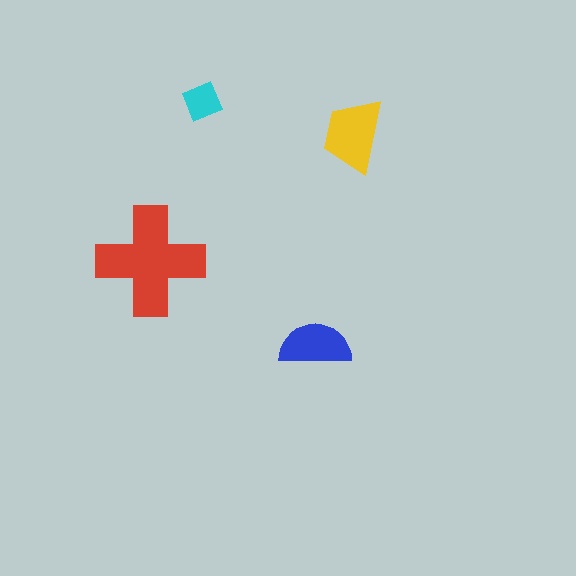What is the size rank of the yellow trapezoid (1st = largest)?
2nd.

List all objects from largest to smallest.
The red cross, the yellow trapezoid, the blue semicircle, the cyan diamond.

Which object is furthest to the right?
The yellow trapezoid is rightmost.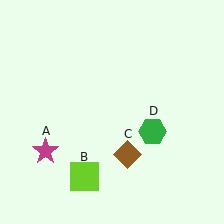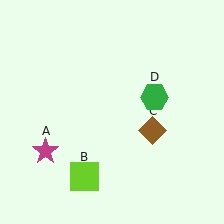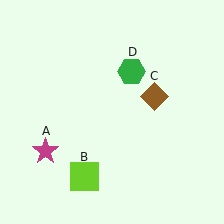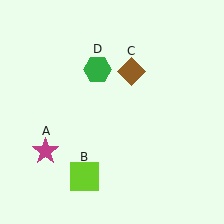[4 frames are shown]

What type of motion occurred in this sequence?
The brown diamond (object C), green hexagon (object D) rotated counterclockwise around the center of the scene.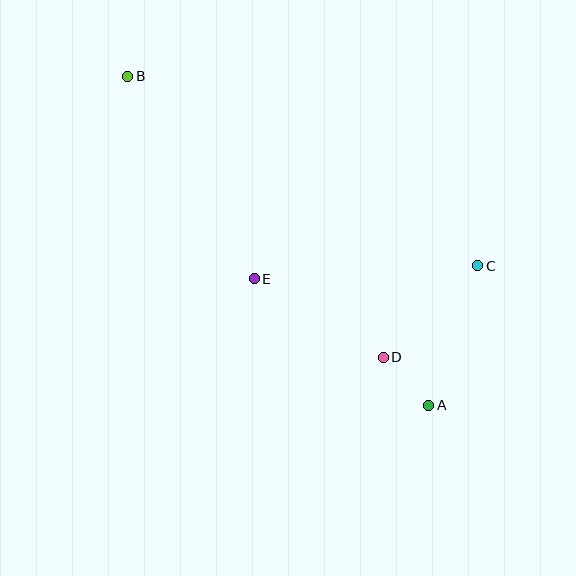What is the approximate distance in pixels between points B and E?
The distance between B and E is approximately 239 pixels.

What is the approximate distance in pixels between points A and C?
The distance between A and C is approximately 148 pixels.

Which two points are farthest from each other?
Points A and B are farthest from each other.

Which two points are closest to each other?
Points A and D are closest to each other.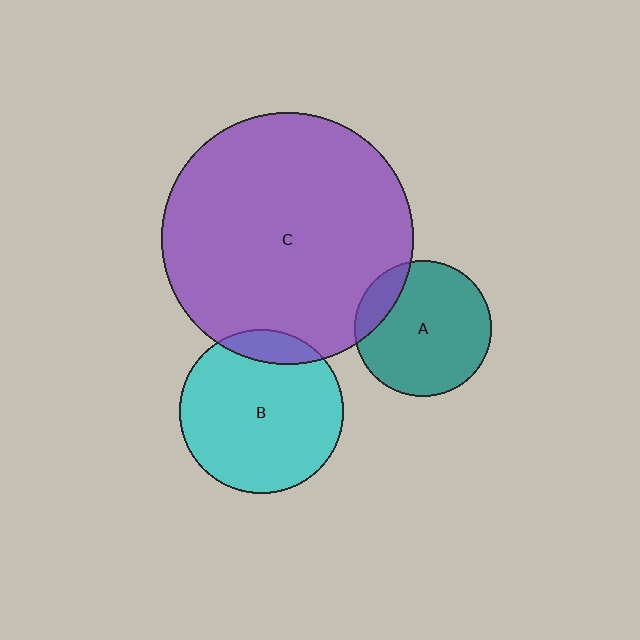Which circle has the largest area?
Circle C (purple).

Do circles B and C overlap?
Yes.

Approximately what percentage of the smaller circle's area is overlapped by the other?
Approximately 10%.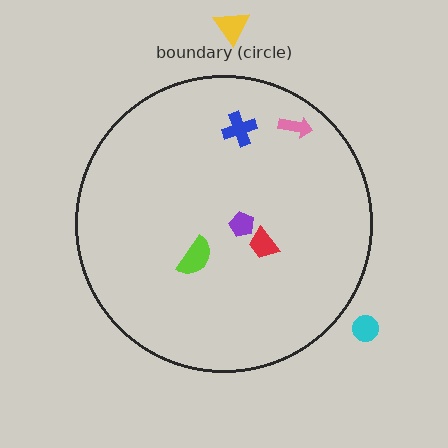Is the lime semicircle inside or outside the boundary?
Inside.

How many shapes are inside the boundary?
5 inside, 2 outside.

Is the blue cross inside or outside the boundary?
Inside.